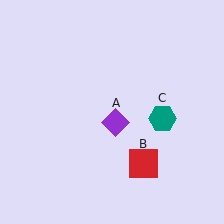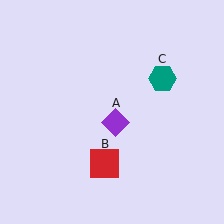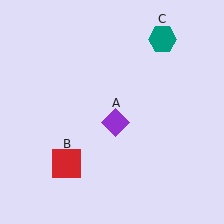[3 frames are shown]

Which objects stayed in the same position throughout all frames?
Purple diamond (object A) remained stationary.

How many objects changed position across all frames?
2 objects changed position: red square (object B), teal hexagon (object C).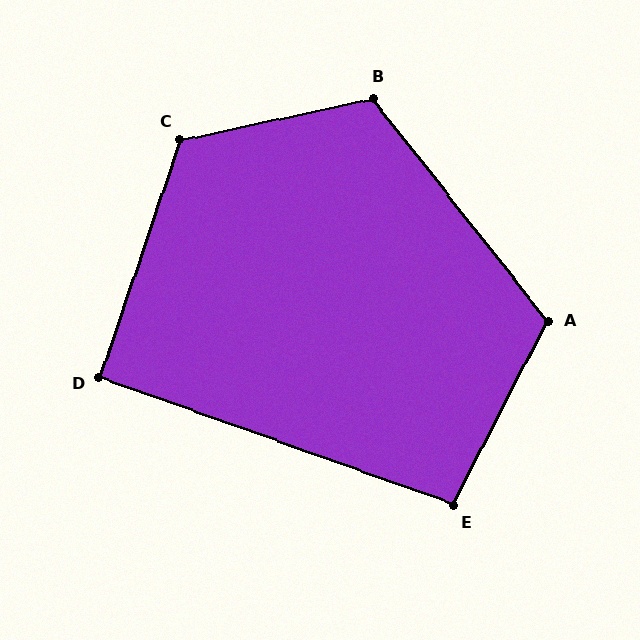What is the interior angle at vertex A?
Approximately 115 degrees (obtuse).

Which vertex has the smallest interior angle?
D, at approximately 91 degrees.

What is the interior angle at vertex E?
Approximately 97 degrees (obtuse).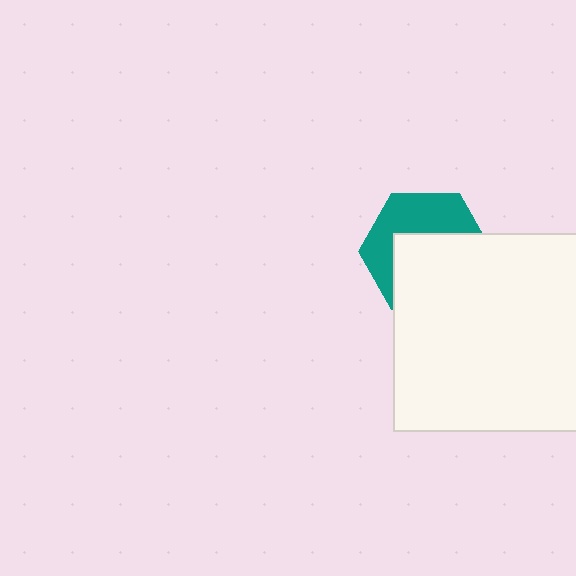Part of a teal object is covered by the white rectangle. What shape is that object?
It is a hexagon.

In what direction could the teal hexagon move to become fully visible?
The teal hexagon could move up. That would shift it out from behind the white rectangle entirely.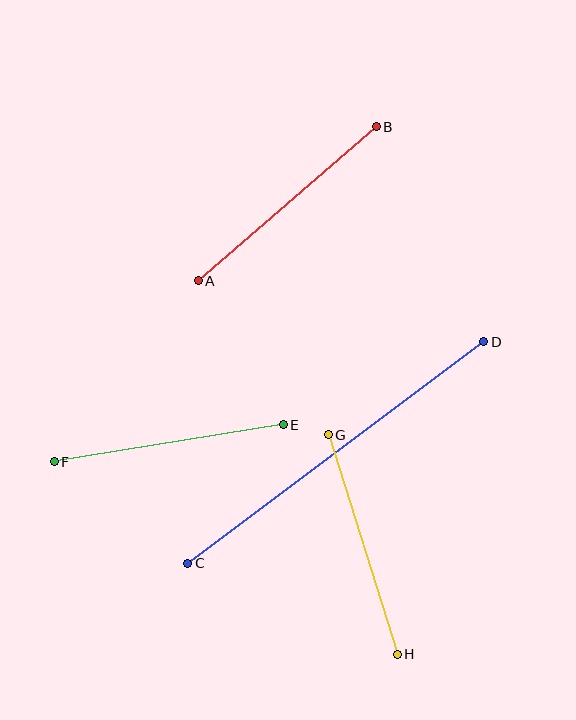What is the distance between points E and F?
The distance is approximately 232 pixels.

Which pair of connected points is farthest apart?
Points C and D are farthest apart.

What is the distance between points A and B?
The distance is approximately 235 pixels.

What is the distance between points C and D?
The distance is approximately 370 pixels.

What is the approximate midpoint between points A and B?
The midpoint is at approximately (287, 204) pixels.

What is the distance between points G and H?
The distance is approximately 230 pixels.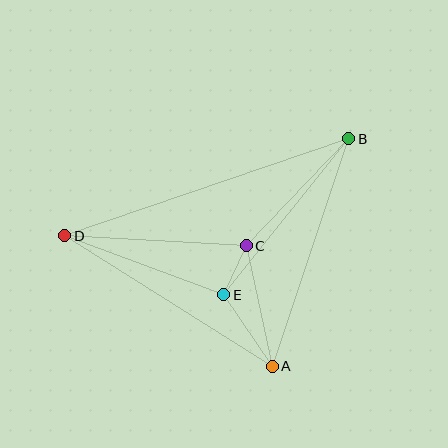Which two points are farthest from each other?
Points B and D are farthest from each other.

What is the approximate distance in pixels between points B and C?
The distance between B and C is approximately 148 pixels.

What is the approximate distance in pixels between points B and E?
The distance between B and E is approximately 200 pixels.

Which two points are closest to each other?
Points C and E are closest to each other.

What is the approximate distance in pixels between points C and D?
The distance between C and D is approximately 181 pixels.